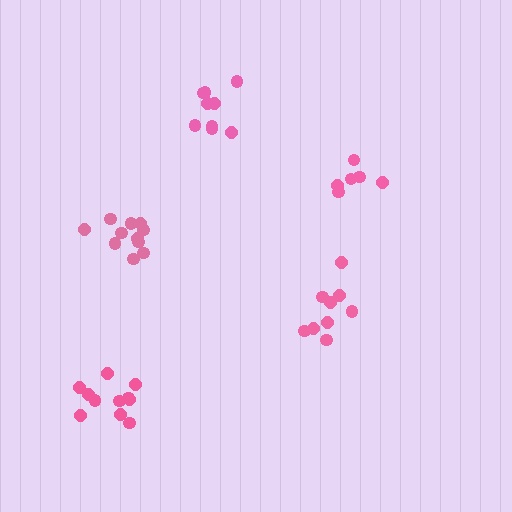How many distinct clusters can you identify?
There are 5 distinct clusters.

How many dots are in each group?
Group 1: 6 dots, Group 2: 9 dots, Group 3: 9 dots, Group 4: 11 dots, Group 5: 11 dots (46 total).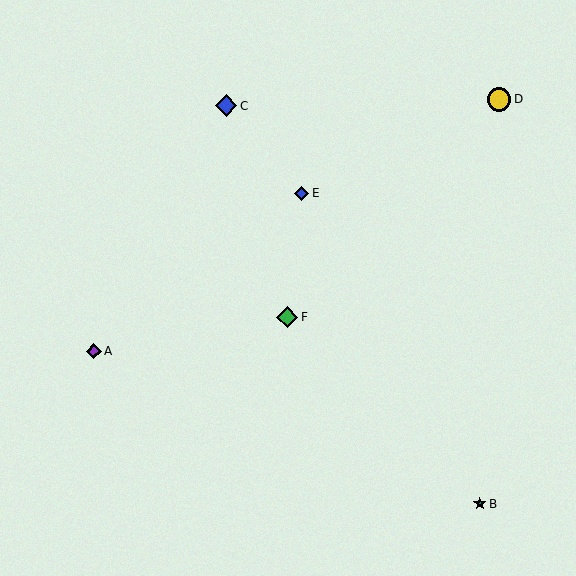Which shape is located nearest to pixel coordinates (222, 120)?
The blue diamond (labeled C) at (226, 106) is nearest to that location.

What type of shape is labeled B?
Shape B is a teal star.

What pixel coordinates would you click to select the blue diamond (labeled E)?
Click at (301, 193) to select the blue diamond E.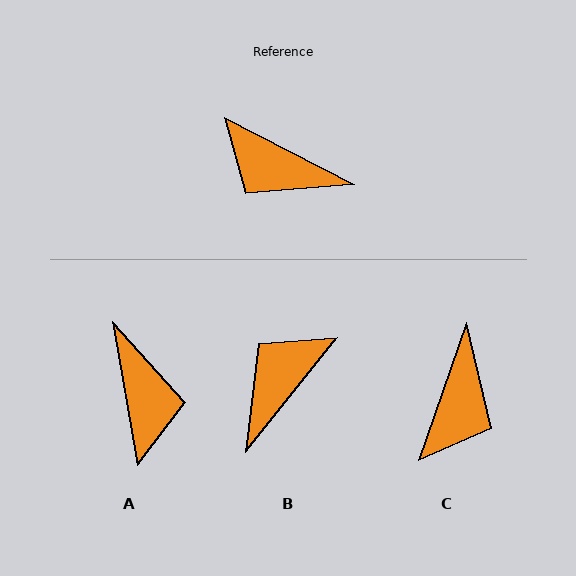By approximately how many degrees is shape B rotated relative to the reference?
Approximately 101 degrees clockwise.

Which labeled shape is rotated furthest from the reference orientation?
A, about 127 degrees away.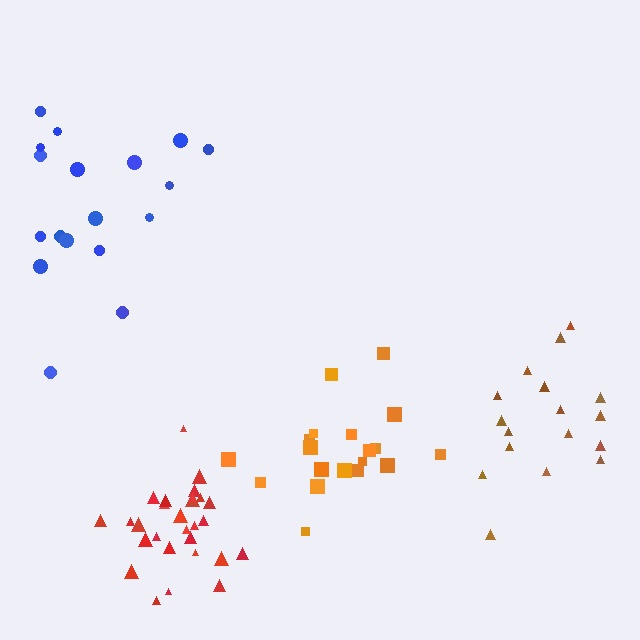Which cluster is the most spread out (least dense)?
Blue.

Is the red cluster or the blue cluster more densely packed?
Red.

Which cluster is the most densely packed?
Red.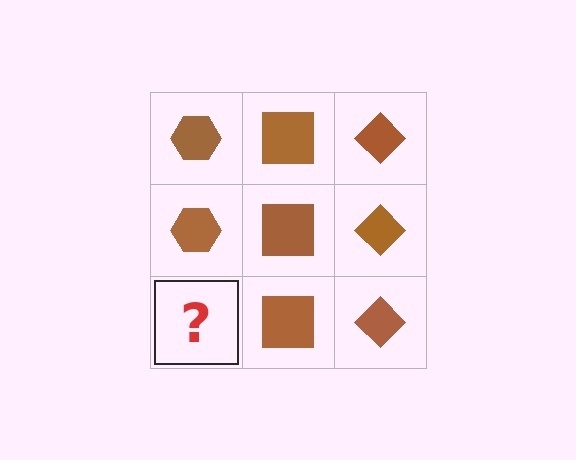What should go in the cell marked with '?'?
The missing cell should contain a brown hexagon.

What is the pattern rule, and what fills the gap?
The rule is that each column has a consistent shape. The gap should be filled with a brown hexagon.